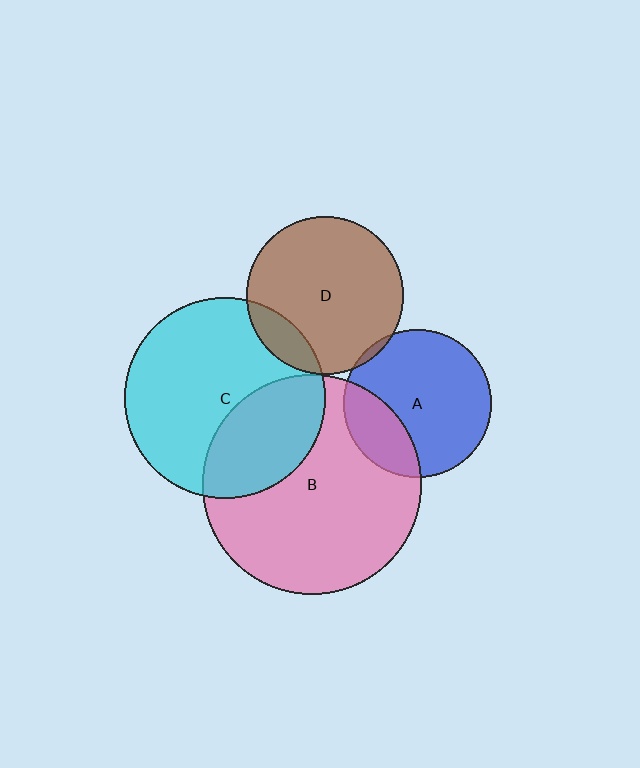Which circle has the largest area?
Circle B (pink).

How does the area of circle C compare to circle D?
Approximately 1.6 times.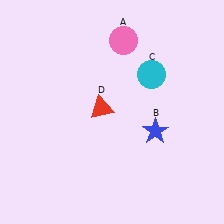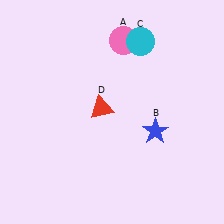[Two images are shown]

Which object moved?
The cyan circle (C) moved up.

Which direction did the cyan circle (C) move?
The cyan circle (C) moved up.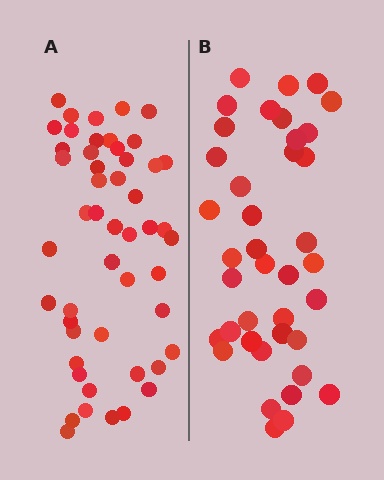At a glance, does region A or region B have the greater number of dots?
Region A (the left region) has more dots.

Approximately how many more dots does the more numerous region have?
Region A has roughly 12 or so more dots than region B.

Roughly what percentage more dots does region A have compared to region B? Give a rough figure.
About 30% more.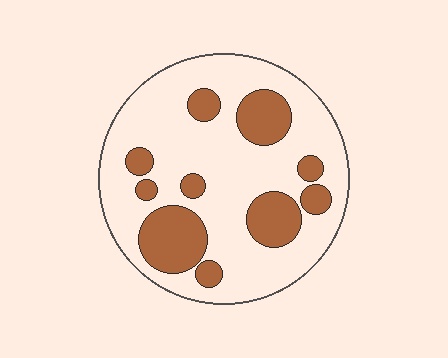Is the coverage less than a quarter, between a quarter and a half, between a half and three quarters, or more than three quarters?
Between a quarter and a half.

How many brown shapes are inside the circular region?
10.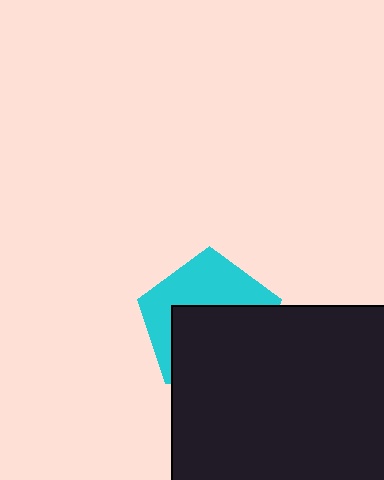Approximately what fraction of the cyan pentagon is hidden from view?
Roughly 55% of the cyan pentagon is hidden behind the black square.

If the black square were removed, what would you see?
You would see the complete cyan pentagon.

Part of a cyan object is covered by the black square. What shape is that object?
It is a pentagon.